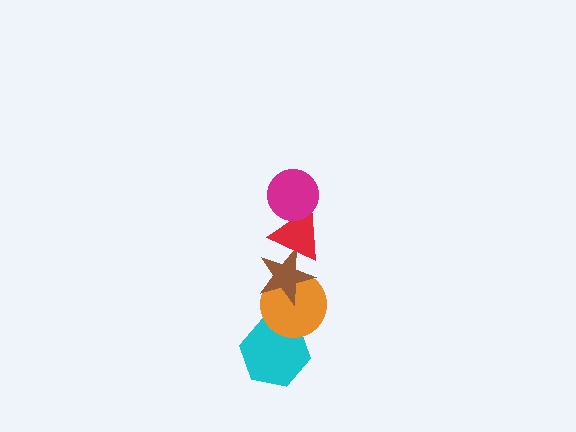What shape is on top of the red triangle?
The magenta circle is on top of the red triangle.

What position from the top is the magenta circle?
The magenta circle is 1st from the top.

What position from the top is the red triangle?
The red triangle is 2nd from the top.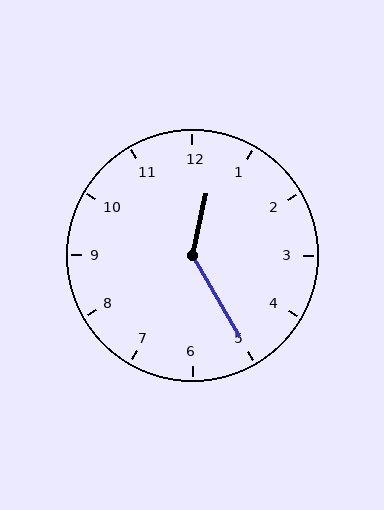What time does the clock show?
12:25.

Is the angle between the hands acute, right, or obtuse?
It is obtuse.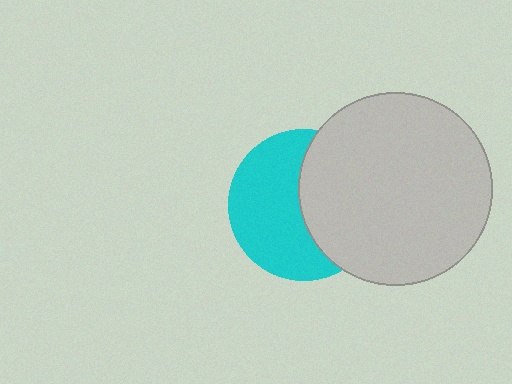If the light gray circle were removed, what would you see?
You would see the complete cyan circle.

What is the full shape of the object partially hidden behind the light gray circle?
The partially hidden object is a cyan circle.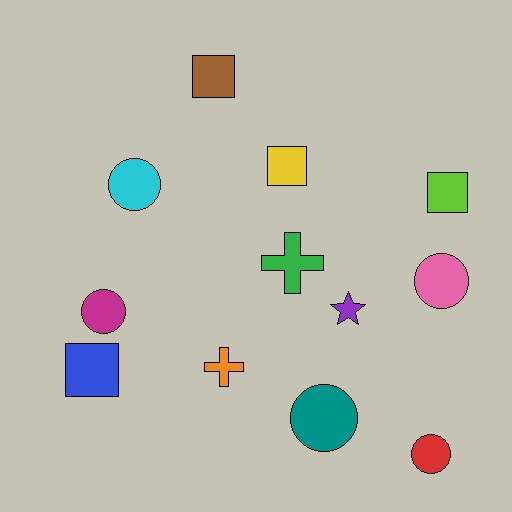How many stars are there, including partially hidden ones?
There is 1 star.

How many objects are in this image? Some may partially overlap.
There are 12 objects.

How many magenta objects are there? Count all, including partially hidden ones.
There is 1 magenta object.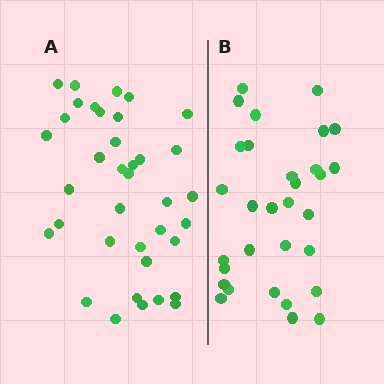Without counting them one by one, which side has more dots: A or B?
Region A (the left region) has more dots.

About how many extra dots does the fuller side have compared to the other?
Region A has about 6 more dots than region B.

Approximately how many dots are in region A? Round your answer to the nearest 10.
About 40 dots. (The exact count is 37, which rounds to 40.)